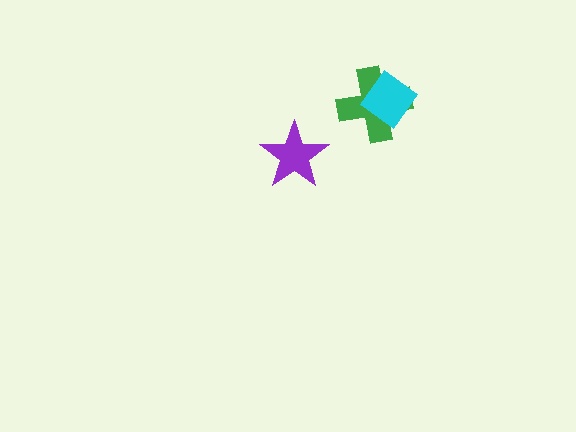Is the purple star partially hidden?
No, no other shape covers it.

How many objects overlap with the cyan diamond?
1 object overlaps with the cyan diamond.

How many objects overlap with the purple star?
0 objects overlap with the purple star.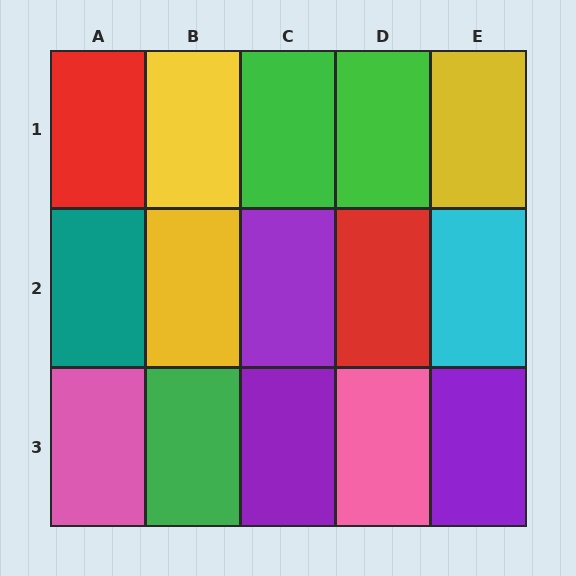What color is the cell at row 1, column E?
Yellow.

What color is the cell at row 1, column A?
Red.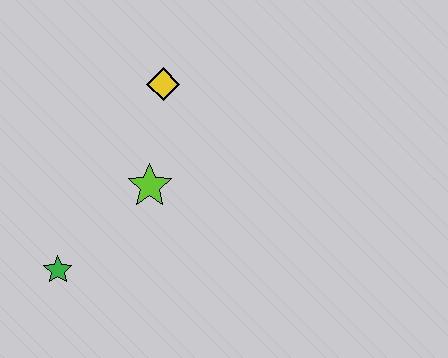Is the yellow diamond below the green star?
No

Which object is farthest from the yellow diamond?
The green star is farthest from the yellow diamond.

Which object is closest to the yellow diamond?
The lime star is closest to the yellow diamond.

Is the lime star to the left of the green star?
No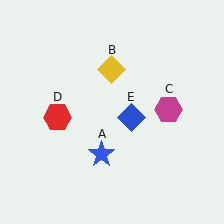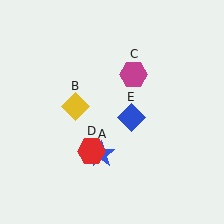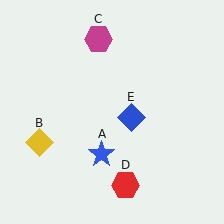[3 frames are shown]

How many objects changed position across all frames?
3 objects changed position: yellow diamond (object B), magenta hexagon (object C), red hexagon (object D).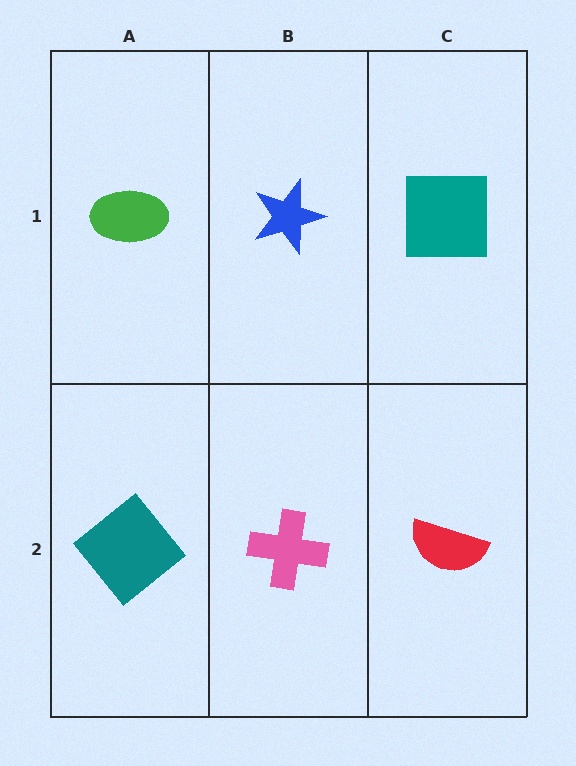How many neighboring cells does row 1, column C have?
2.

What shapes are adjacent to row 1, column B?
A pink cross (row 2, column B), a green ellipse (row 1, column A), a teal square (row 1, column C).